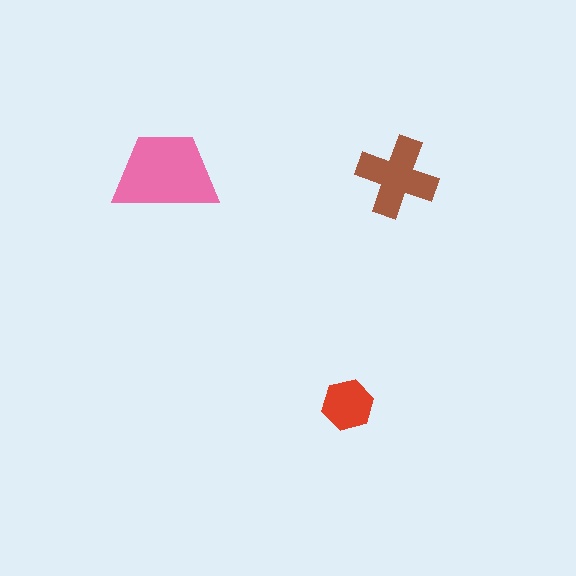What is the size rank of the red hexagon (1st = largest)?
3rd.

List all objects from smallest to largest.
The red hexagon, the brown cross, the pink trapezoid.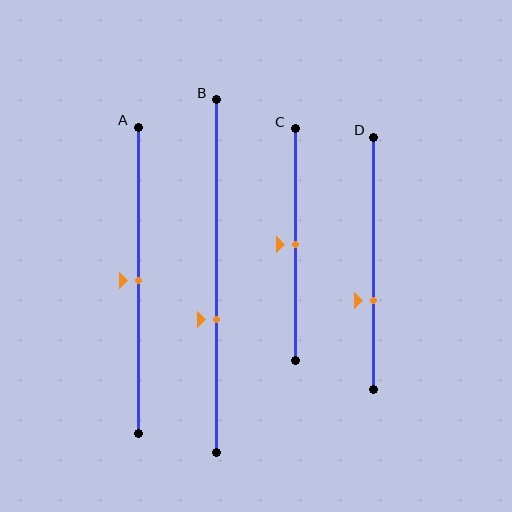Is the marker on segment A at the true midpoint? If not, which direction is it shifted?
Yes, the marker on segment A is at the true midpoint.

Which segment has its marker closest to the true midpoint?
Segment A has its marker closest to the true midpoint.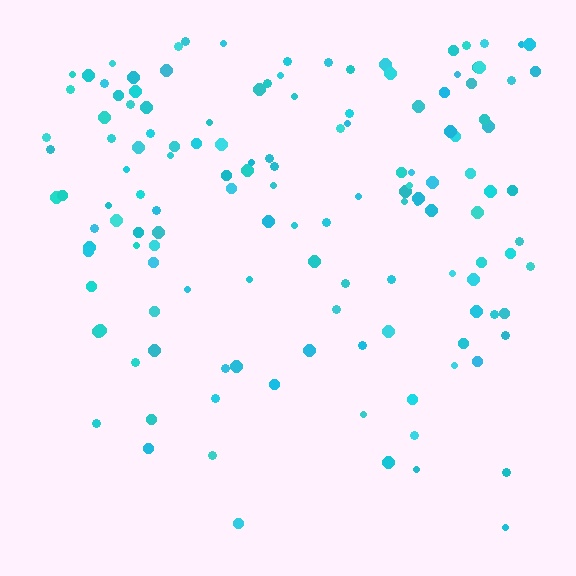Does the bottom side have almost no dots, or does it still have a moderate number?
Still a moderate number, just noticeably fewer than the top.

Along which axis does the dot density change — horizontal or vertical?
Vertical.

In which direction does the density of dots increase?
From bottom to top, with the top side densest.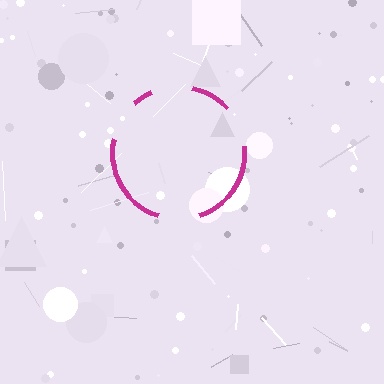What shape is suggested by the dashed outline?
The dashed outline suggests a circle.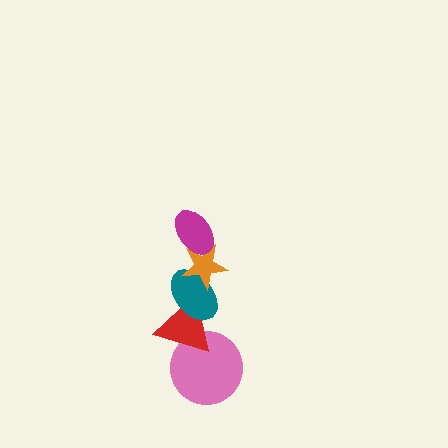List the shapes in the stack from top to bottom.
From top to bottom: the magenta ellipse, the orange star, the teal ellipse, the red triangle, the pink circle.